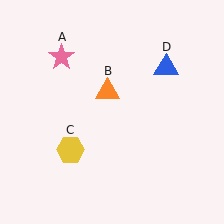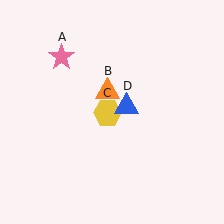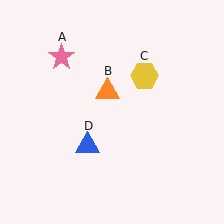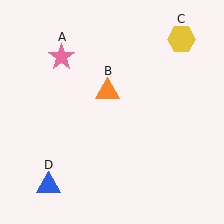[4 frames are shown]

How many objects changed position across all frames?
2 objects changed position: yellow hexagon (object C), blue triangle (object D).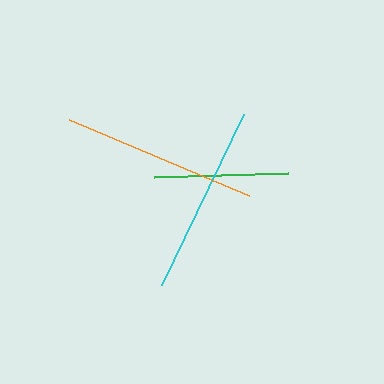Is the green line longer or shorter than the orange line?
The orange line is longer than the green line.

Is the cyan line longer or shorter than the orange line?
The orange line is longer than the cyan line.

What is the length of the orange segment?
The orange segment is approximately 196 pixels long.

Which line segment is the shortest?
The green line is the shortest at approximately 133 pixels.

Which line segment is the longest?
The orange line is the longest at approximately 196 pixels.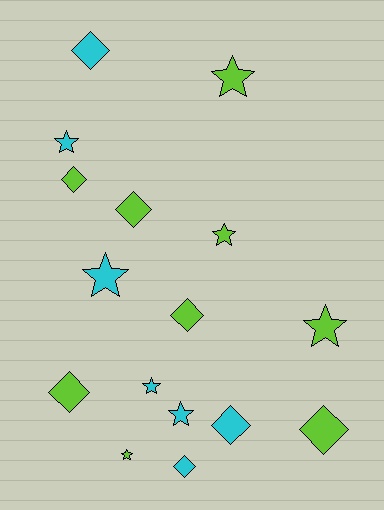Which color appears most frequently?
Lime, with 9 objects.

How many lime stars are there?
There are 4 lime stars.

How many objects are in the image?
There are 16 objects.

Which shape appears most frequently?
Diamond, with 8 objects.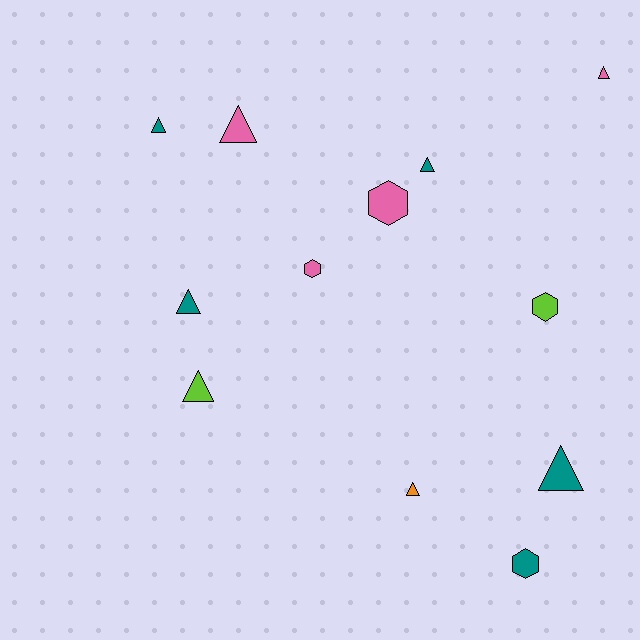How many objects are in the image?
There are 12 objects.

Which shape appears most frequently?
Triangle, with 8 objects.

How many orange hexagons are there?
There are no orange hexagons.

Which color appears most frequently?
Teal, with 5 objects.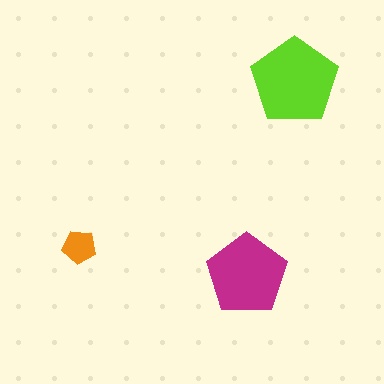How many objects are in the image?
There are 3 objects in the image.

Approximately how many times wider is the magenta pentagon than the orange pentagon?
About 2.5 times wider.